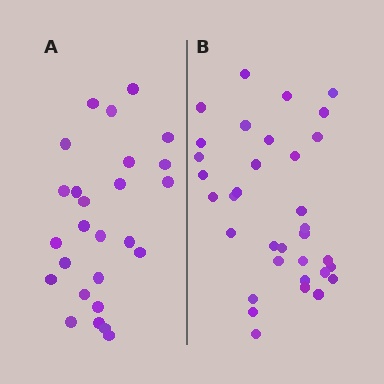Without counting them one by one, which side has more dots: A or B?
Region B (the right region) has more dots.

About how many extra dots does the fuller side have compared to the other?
Region B has roughly 8 or so more dots than region A.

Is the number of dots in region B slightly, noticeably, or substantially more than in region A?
Region B has noticeably more, but not dramatically so. The ratio is roughly 1.3 to 1.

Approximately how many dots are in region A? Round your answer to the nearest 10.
About 30 dots. (The exact count is 26, which rounds to 30.)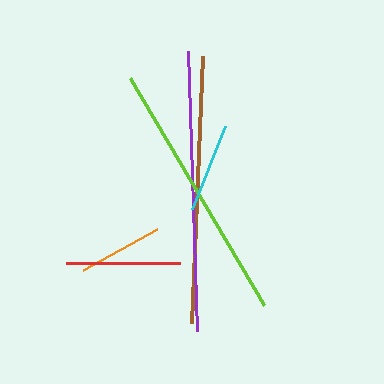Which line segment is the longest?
The purple line is the longest at approximately 280 pixels.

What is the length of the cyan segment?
The cyan segment is approximately 89 pixels long.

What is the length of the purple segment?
The purple segment is approximately 280 pixels long.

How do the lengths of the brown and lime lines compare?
The brown and lime lines are approximately the same length.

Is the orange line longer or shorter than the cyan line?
The cyan line is longer than the orange line.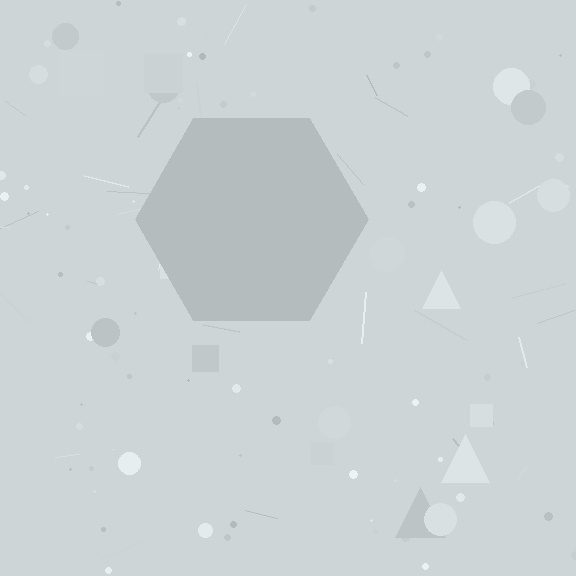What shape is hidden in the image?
A hexagon is hidden in the image.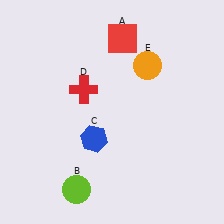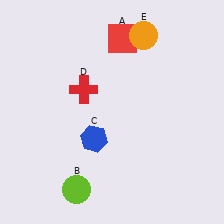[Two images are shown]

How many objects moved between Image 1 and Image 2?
1 object moved between the two images.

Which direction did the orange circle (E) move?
The orange circle (E) moved up.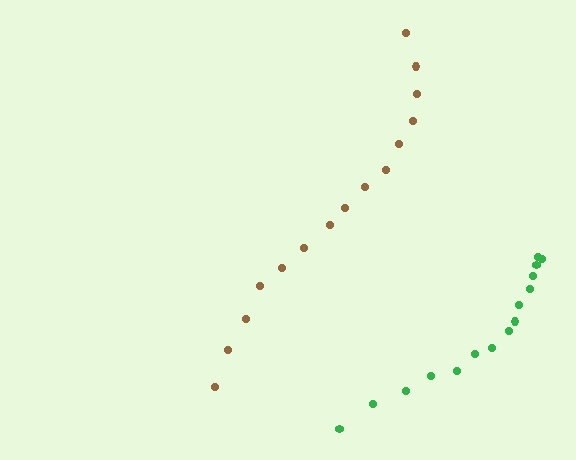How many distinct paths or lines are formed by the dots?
There are 2 distinct paths.